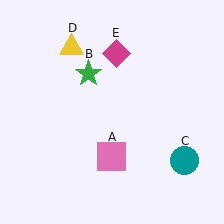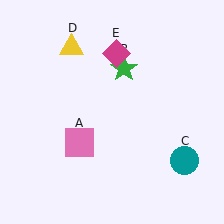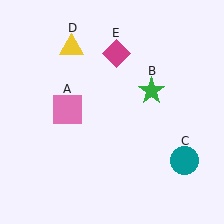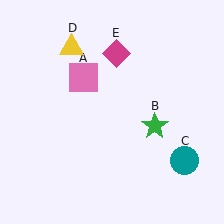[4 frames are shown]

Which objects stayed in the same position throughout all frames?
Teal circle (object C) and yellow triangle (object D) and magenta diamond (object E) remained stationary.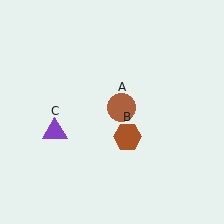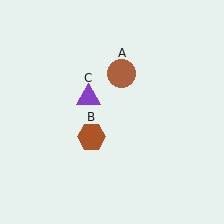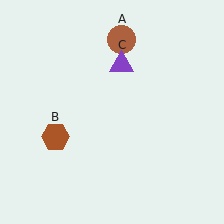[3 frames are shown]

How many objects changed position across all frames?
3 objects changed position: brown circle (object A), brown hexagon (object B), purple triangle (object C).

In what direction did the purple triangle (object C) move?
The purple triangle (object C) moved up and to the right.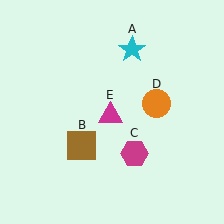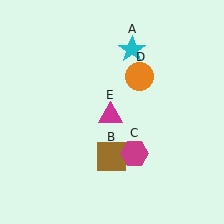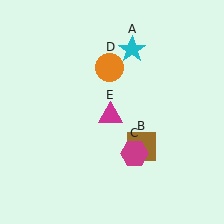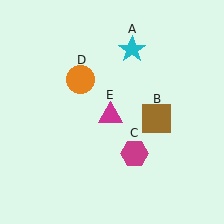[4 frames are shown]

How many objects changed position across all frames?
2 objects changed position: brown square (object B), orange circle (object D).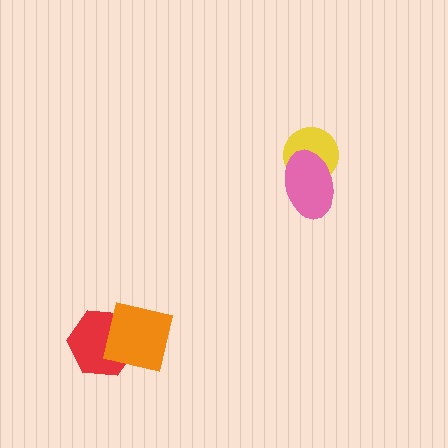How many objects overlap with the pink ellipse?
1 object overlaps with the pink ellipse.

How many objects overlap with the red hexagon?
1 object overlaps with the red hexagon.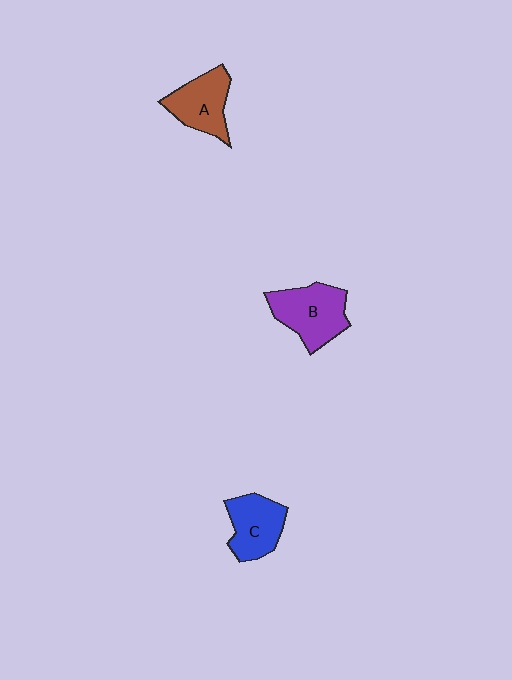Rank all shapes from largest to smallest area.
From largest to smallest: B (purple), A (brown), C (blue).